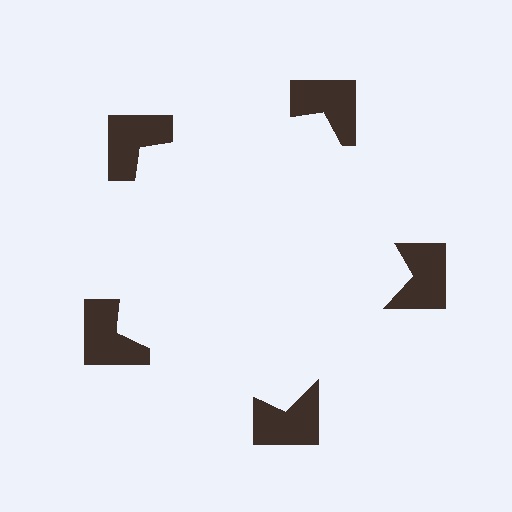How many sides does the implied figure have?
5 sides.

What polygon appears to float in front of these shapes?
An illusory pentagon — its edges are inferred from the aligned wedge cuts in the notched squares, not physically drawn.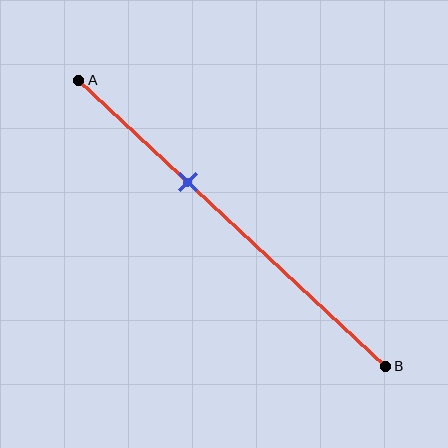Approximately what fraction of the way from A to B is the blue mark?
The blue mark is approximately 35% of the way from A to B.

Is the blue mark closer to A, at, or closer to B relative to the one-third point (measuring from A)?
The blue mark is approximately at the one-third point of segment AB.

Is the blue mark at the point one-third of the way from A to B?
Yes, the mark is approximately at the one-third point.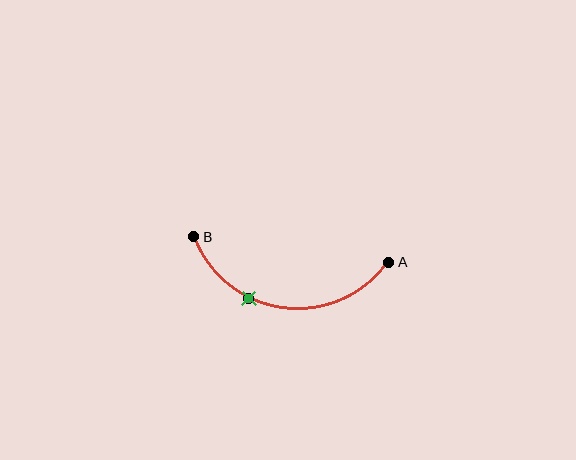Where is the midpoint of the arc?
The arc midpoint is the point on the curve farthest from the straight line joining A and B. It sits below that line.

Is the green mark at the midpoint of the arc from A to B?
No. The green mark lies on the arc but is closer to endpoint B. The arc midpoint would be at the point on the curve equidistant along the arc from both A and B.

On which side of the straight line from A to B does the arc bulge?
The arc bulges below the straight line connecting A and B.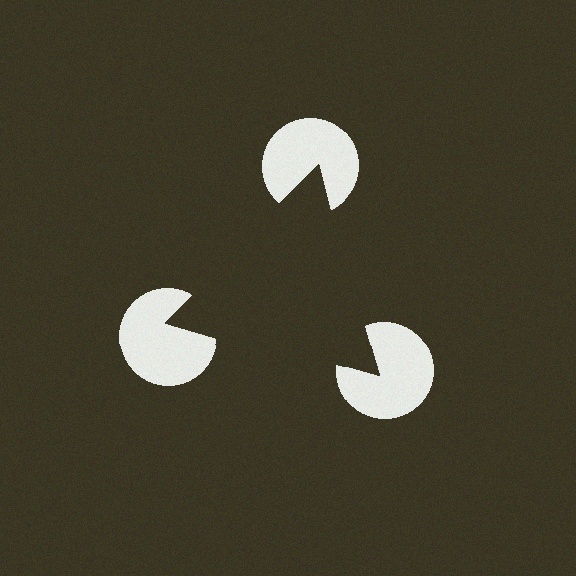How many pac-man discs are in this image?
There are 3 — one at each vertex of the illusory triangle.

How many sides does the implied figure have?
3 sides.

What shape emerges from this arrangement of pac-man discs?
An illusory triangle — its edges are inferred from the aligned wedge cuts in the pac-man discs, not physically drawn.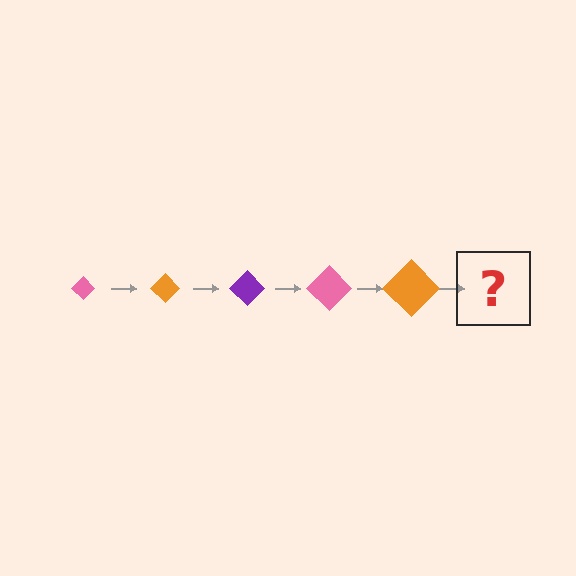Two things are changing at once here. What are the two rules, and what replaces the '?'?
The two rules are that the diamond grows larger each step and the color cycles through pink, orange, and purple. The '?' should be a purple diamond, larger than the previous one.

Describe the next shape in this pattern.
It should be a purple diamond, larger than the previous one.